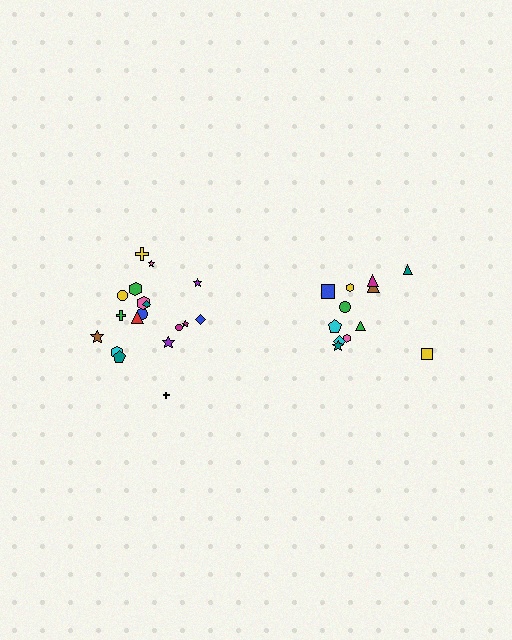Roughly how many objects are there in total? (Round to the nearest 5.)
Roughly 30 objects in total.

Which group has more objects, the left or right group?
The left group.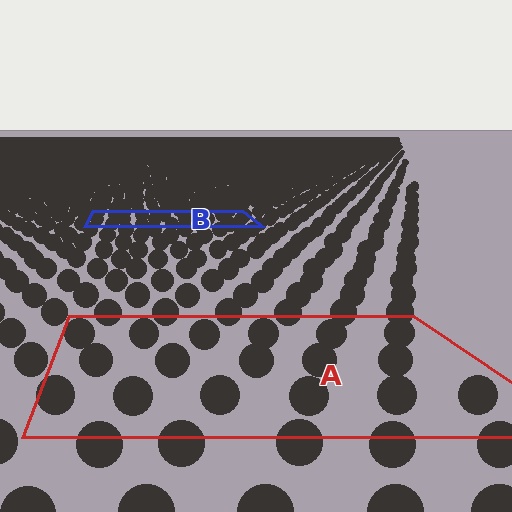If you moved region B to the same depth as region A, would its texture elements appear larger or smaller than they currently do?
They would appear larger. At a closer depth, the same texture elements are projected at a bigger on-screen size.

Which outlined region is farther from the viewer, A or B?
Region B is farther from the viewer — the texture elements inside it appear smaller and more densely packed.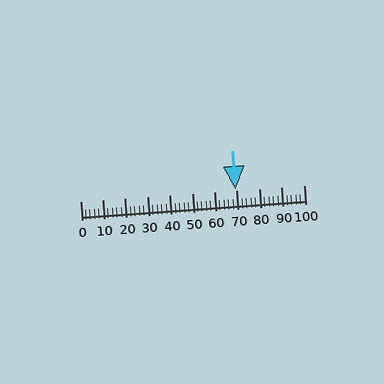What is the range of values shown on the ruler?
The ruler shows values from 0 to 100.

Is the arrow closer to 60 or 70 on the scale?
The arrow is closer to 70.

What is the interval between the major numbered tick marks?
The major tick marks are spaced 10 units apart.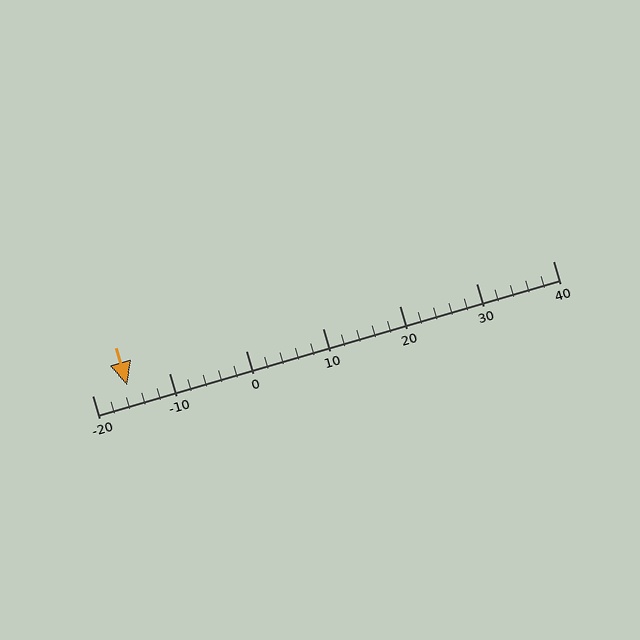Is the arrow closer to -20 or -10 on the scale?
The arrow is closer to -20.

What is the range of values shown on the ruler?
The ruler shows values from -20 to 40.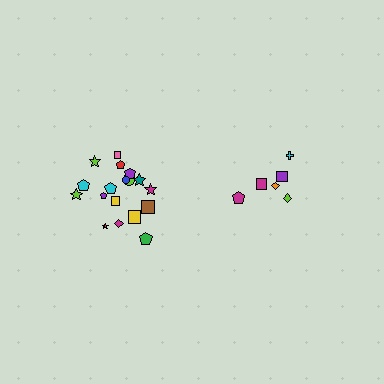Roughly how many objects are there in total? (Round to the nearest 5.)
Roughly 25 objects in total.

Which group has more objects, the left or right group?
The left group.